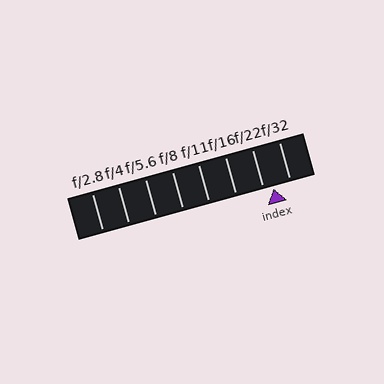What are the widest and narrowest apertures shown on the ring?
The widest aperture shown is f/2.8 and the narrowest is f/32.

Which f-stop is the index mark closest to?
The index mark is closest to f/22.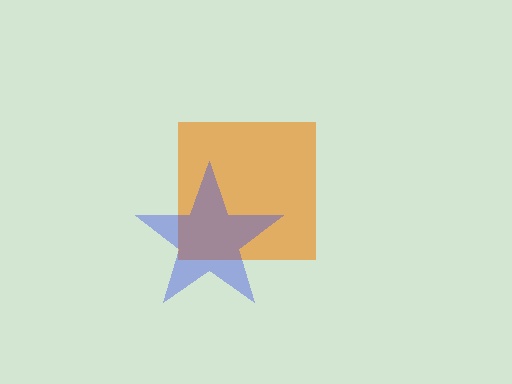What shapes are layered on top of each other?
The layered shapes are: an orange square, a blue star.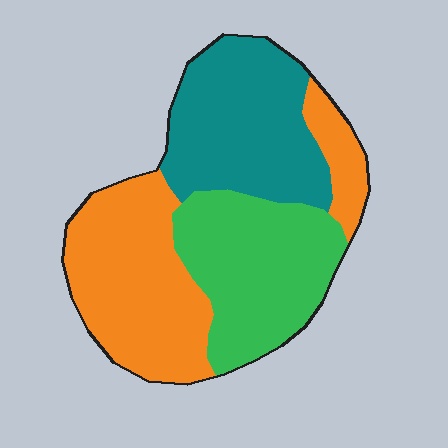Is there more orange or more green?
Orange.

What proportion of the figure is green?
Green takes up between a sixth and a third of the figure.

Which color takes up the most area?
Orange, at roughly 40%.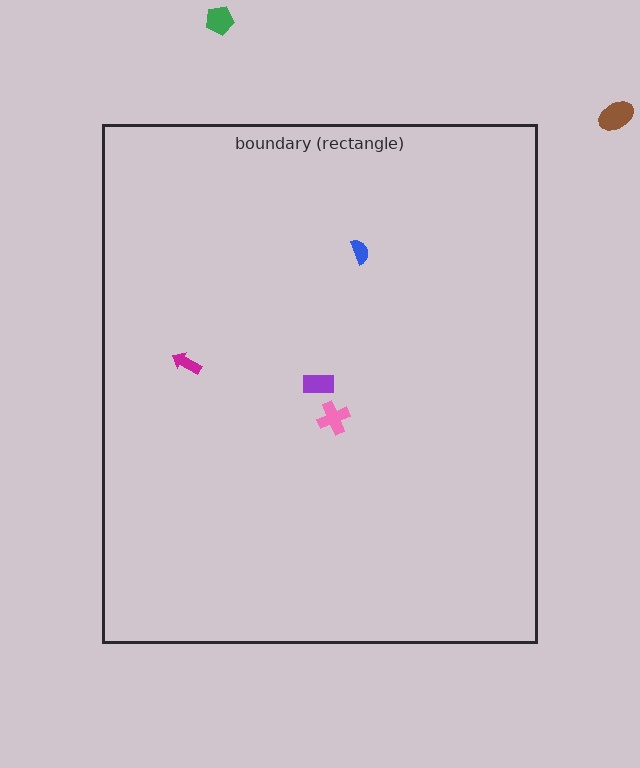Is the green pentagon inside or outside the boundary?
Outside.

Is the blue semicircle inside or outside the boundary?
Inside.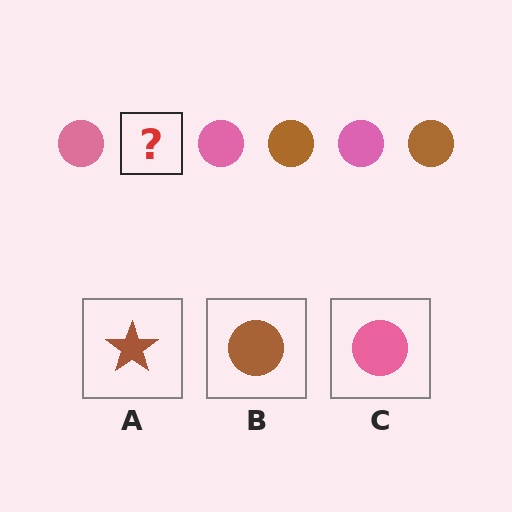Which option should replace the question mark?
Option B.